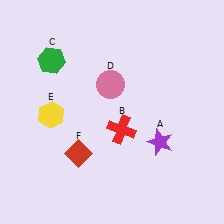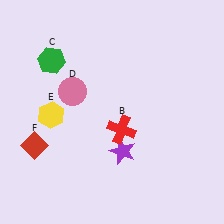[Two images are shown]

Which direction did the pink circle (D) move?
The pink circle (D) moved left.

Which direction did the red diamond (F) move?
The red diamond (F) moved left.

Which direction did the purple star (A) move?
The purple star (A) moved left.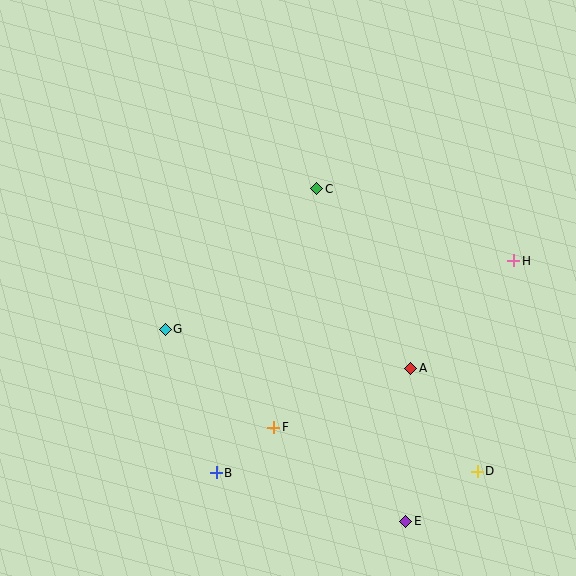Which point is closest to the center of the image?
Point C at (317, 189) is closest to the center.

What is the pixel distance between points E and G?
The distance between E and G is 308 pixels.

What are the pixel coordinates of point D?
Point D is at (477, 471).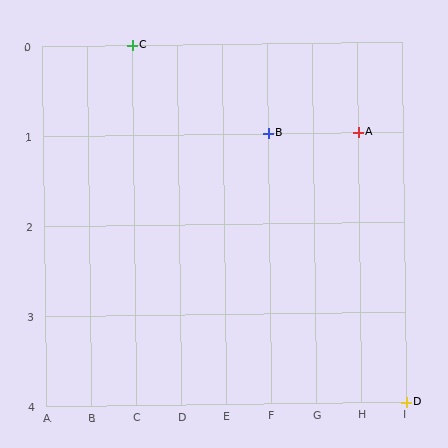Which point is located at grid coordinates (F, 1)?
Point B is at (F, 1).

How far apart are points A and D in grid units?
Points A and D are 1 column and 3 rows apart (about 3.2 grid units diagonally).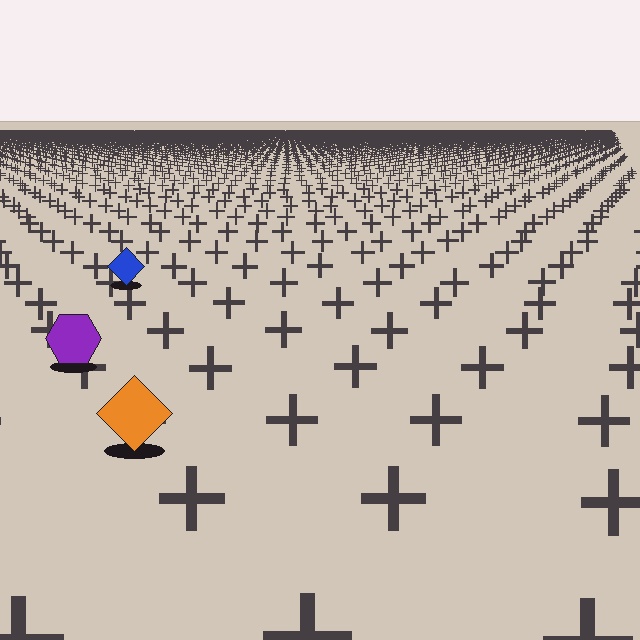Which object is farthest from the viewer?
The blue diamond is farthest from the viewer. It appears smaller and the ground texture around it is denser.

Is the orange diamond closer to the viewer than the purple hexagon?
Yes. The orange diamond is closer — you can tell from the texture gradient: the ground texture is coarser near it.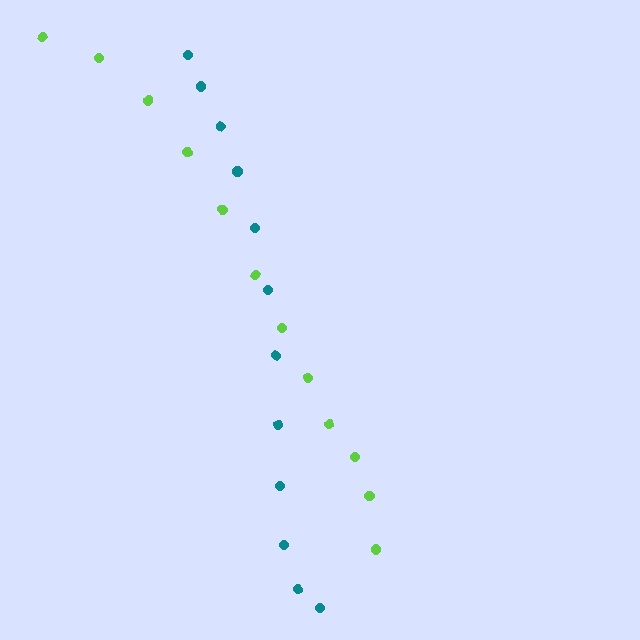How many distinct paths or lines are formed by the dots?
There are 2 distinct paths.